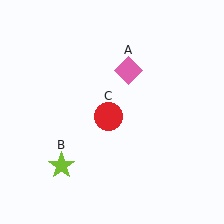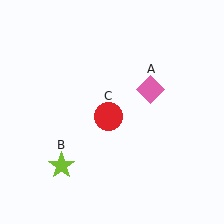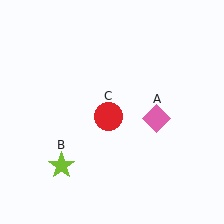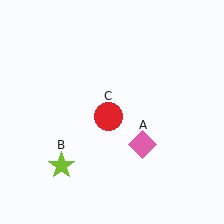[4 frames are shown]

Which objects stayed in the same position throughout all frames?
Lime star (object B) and red circle (object C) remained stationary.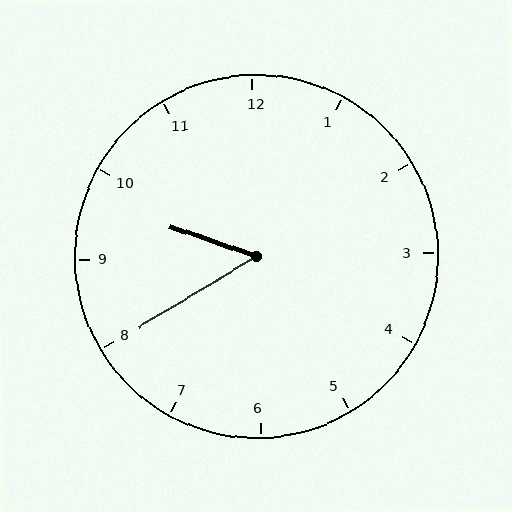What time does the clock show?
9:40.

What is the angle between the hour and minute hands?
Approximately 50 degrees.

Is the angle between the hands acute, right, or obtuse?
It is acute.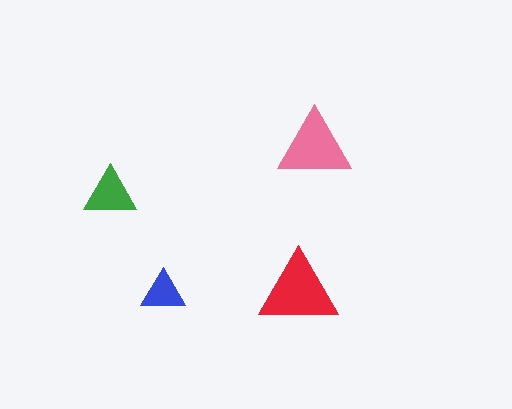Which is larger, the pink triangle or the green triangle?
The pink one.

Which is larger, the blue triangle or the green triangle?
The green one.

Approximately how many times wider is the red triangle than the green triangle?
About 1.5 times wider.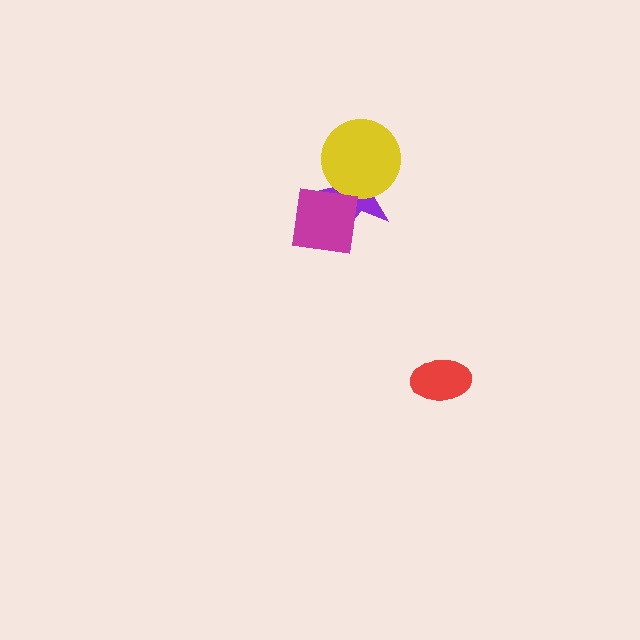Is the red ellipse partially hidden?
No, no other shape covers it.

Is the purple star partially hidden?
Yes, it is partially covered by another shape.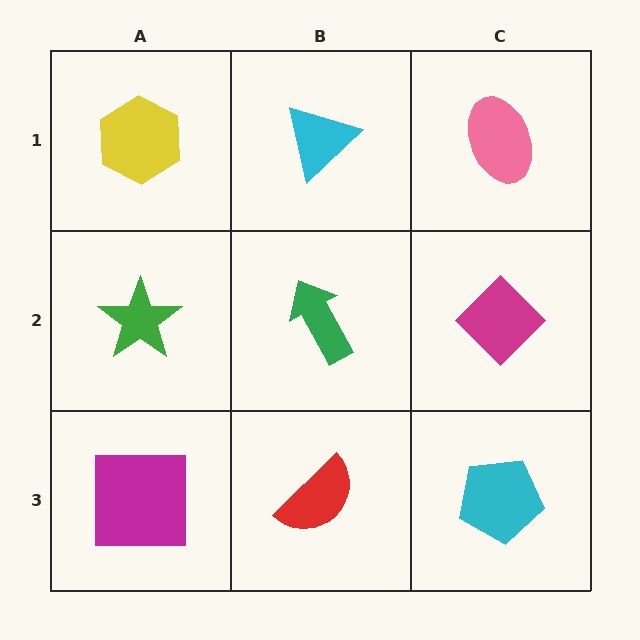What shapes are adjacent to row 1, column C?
A magenta diamond (row 2, column C), a cyan triangle (row 1, column B).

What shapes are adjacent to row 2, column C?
A pink ellipse (row 1, column C), a cyan pentagon (row 3, column C), a green arrow (row 2, column B).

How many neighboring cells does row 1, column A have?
2.